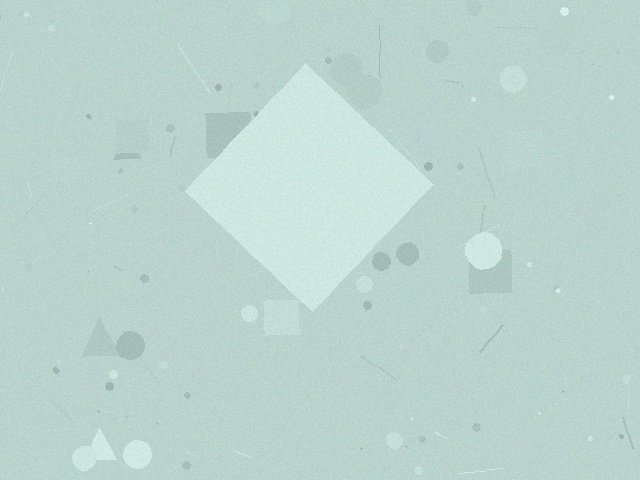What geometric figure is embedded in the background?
A diamond is embedded in the background.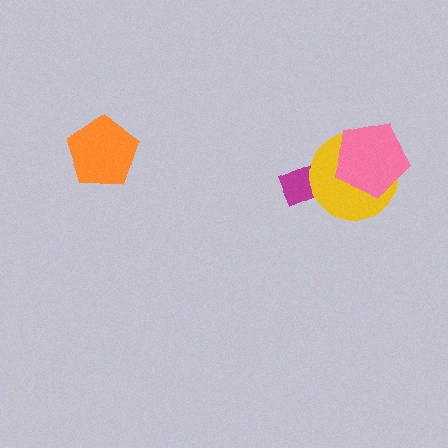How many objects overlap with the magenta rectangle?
1 object overlaps with the magenta rectangle.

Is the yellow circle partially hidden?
Yes, it is partially covered by another shape.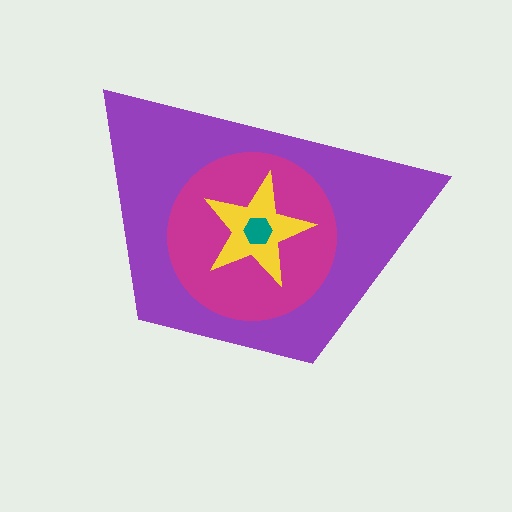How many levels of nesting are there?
4.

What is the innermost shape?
The teal hexagon.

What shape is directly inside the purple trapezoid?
The magenta circle.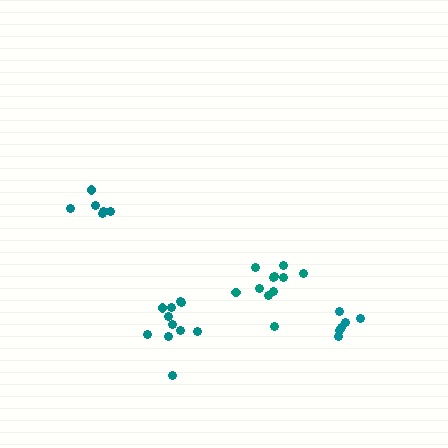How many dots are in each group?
Group 1: 6 dots, Group 2: 11 dots, Group 3: 6 dots, Group 4: 11 dots (34 total).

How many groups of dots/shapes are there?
There are 4 groups.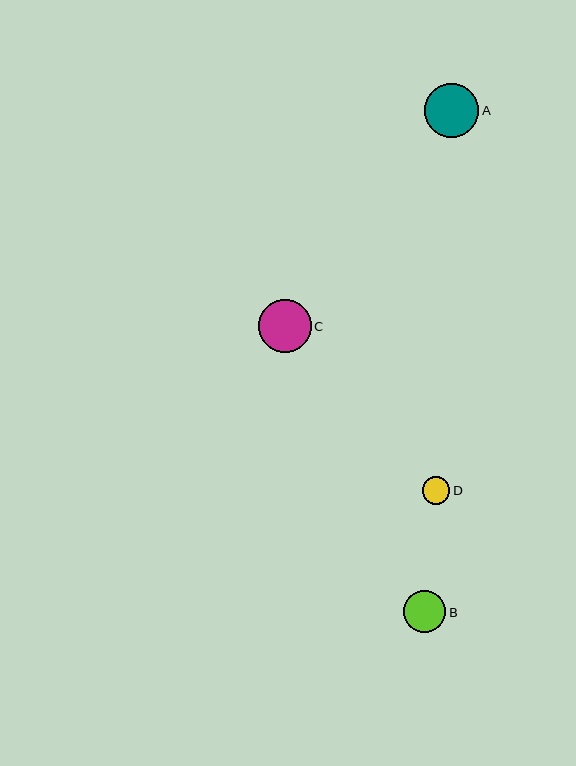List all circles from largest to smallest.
From largest to smallest: A, C, B, D.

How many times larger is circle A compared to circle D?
Circle A is approximately 2.0 times the size of circle D.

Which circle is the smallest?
Circle D is the smallest with a size of approximately 28 pixels.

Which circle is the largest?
Circle A is the largest with a size of approximately 54 pixels.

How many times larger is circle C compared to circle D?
Circle C is approximately 1.9 times the size of circle D.